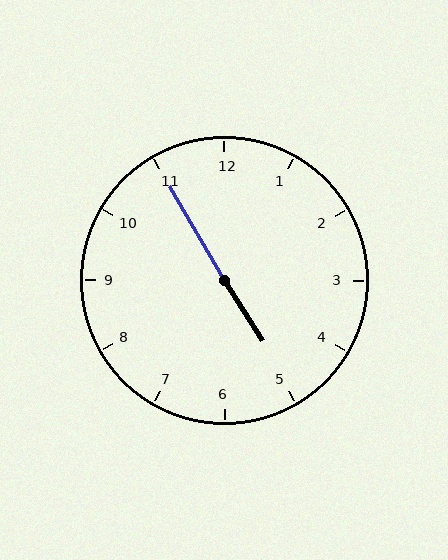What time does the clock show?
4:55.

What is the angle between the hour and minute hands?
Approximately 178 degrees.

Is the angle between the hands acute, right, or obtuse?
It is obtuse.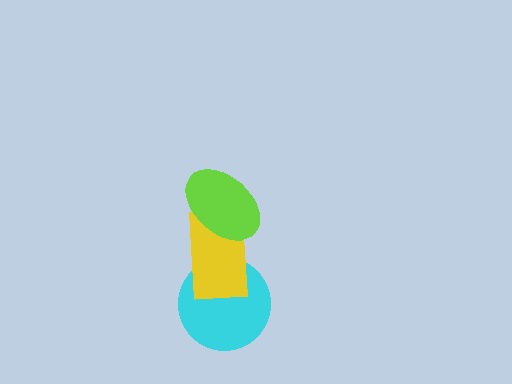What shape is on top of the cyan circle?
The yellow rectangle is on top of the cyan circle.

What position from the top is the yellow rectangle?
The yellow rectangle is 2nd from the top.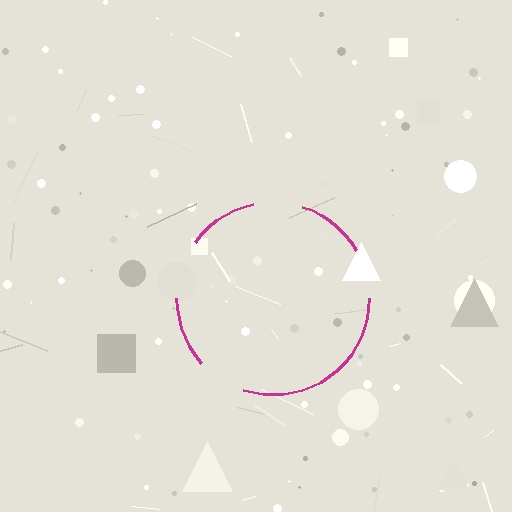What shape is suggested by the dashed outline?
The dashed outline suggests a circle.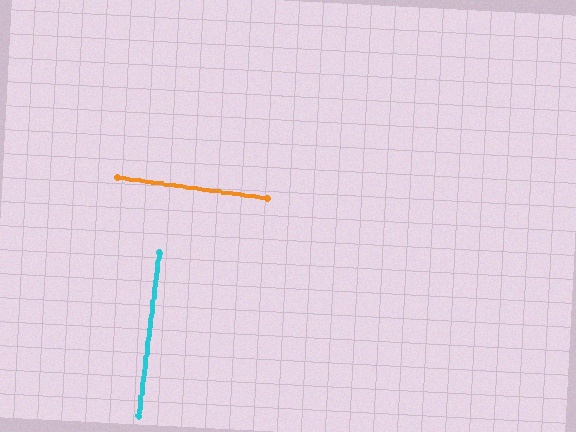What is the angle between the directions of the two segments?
Approximately 90 degrees.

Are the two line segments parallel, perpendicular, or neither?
Perpendicular — they meet at approximately 90°.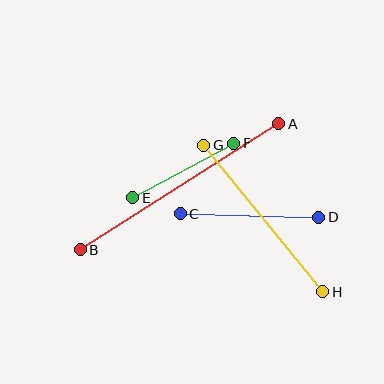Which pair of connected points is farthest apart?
Points A and B are farthest apart.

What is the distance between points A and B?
The distance is approximately 235 pixels.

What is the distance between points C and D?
The distance is approximately 139 pixels.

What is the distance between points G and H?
The distance is approximately 189 pixels.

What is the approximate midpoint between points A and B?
The midpoint is at approximately (180, 187) pixels.